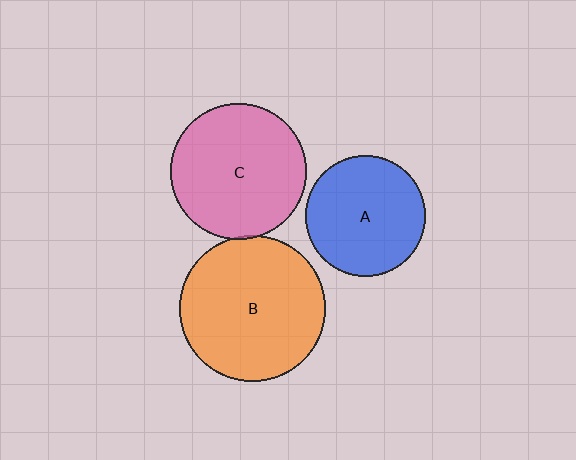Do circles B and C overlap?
Yes.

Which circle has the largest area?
Circle B (orange).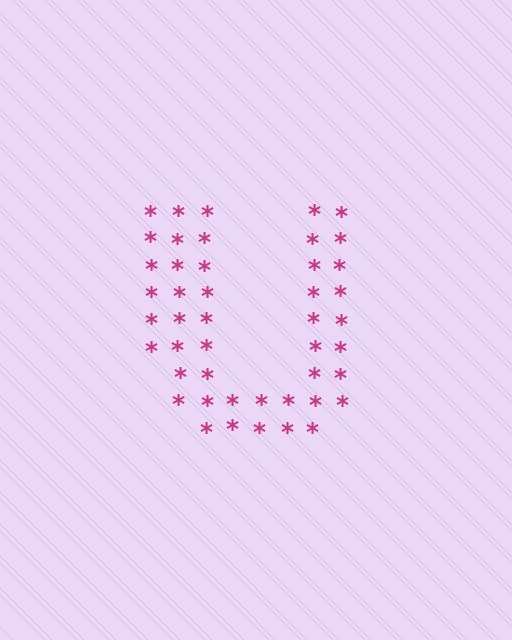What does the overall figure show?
The overall figure shows the letter U.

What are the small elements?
The small elements are asterisks.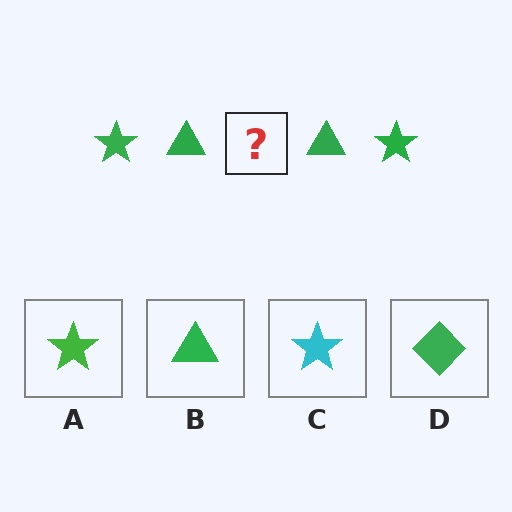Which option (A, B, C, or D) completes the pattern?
A.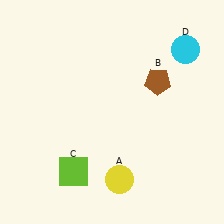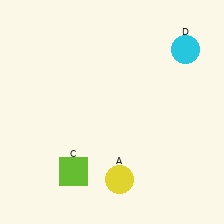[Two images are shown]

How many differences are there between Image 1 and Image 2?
There is 1 difference between the two images.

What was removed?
The brown pentagon (B) was removed in Image 2.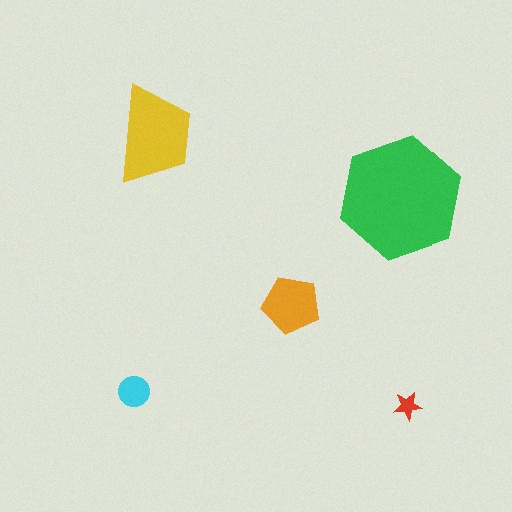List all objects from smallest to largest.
The red star, the cyan circle, the orange pentagon, the yellow trapezoid, the green hexagon.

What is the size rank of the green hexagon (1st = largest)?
1st.